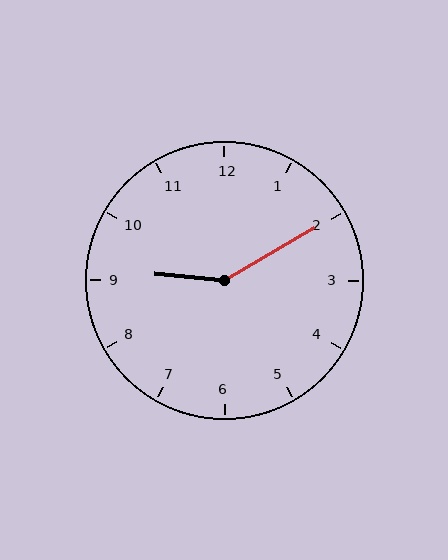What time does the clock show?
9:10.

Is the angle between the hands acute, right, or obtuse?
It is obtuse.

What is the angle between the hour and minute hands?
Approximately 145 degrees.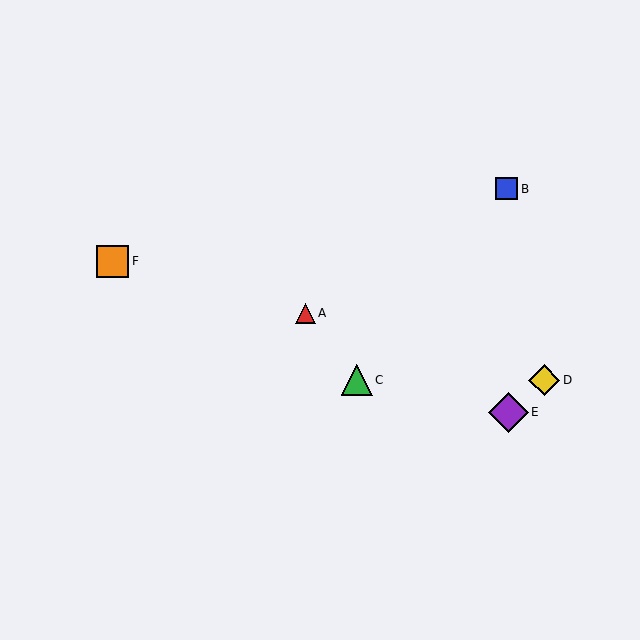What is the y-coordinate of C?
Object C is at y≈380.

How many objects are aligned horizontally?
2 objects (C, D) are aligned horizontally.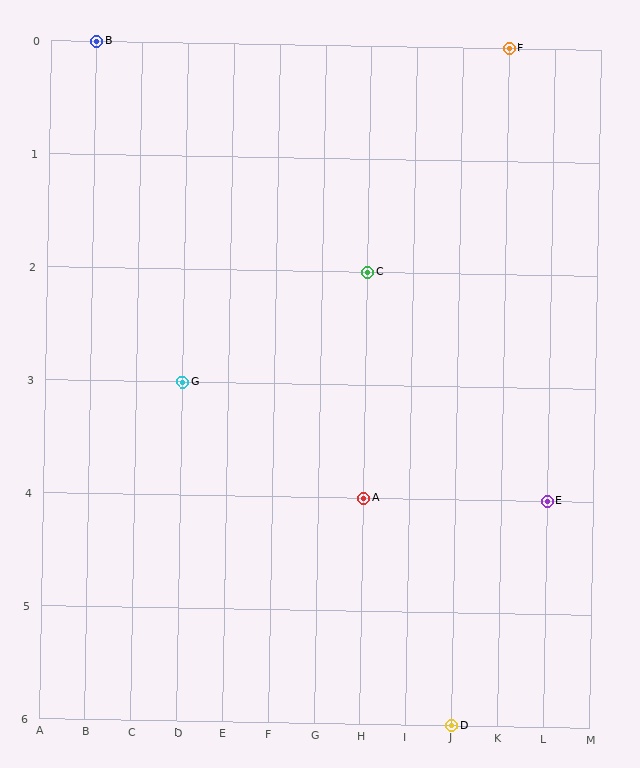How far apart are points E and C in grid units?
Points E and C are 4 columns and 2 rows apart (about 4.5 grid units diagonally).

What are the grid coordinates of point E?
Point E is at grid coordinates (L, 4).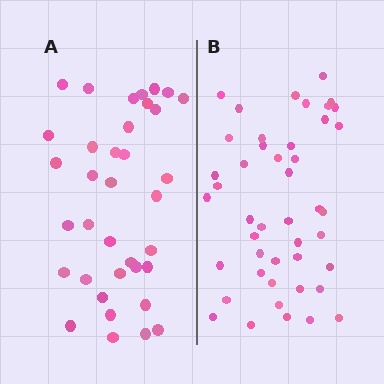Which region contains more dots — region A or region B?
Region B (the right region) has more dots.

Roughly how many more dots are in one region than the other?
Region B has roughly 8 or so more dots than region A.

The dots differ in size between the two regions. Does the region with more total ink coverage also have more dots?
No. Region A has more total ink coverage because its dots are larger, but region B actually contains more individual dots. Total area can be misleading — the number of items is what matters here.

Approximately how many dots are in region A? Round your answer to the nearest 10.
About 40 dots. (The exact count is 36, which rounds to 40.)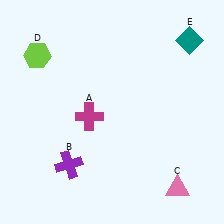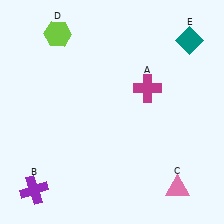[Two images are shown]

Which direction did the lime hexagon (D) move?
The lime hexagon (D) moved up.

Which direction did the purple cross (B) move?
The purple cross (B) moved left.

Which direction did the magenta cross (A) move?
The magenta cross (A) moved right.